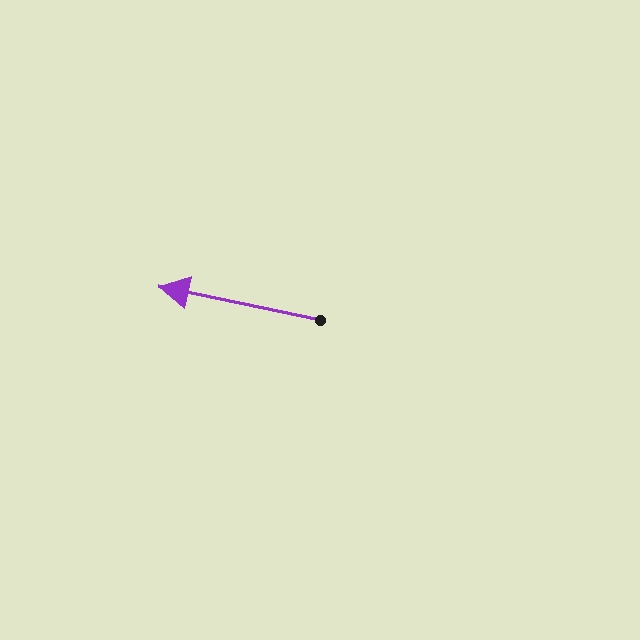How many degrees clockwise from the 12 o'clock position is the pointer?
Approximately 282 degrees.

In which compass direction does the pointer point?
West.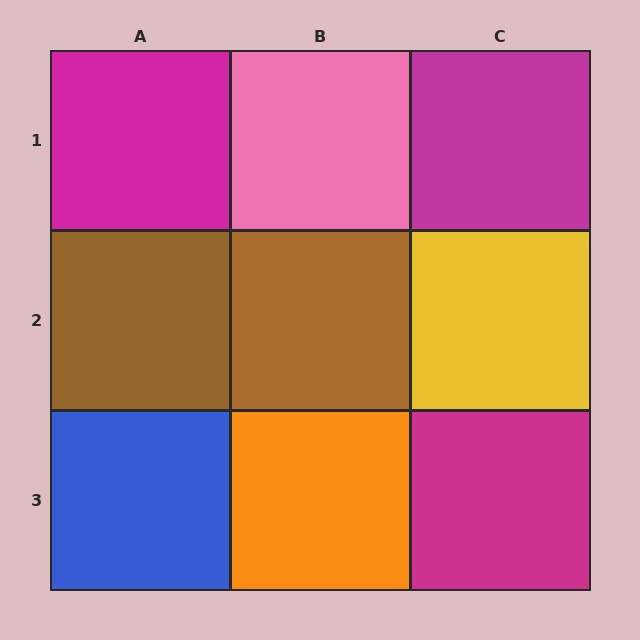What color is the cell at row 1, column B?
Pink.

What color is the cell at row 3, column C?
Magenta.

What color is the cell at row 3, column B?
Orange.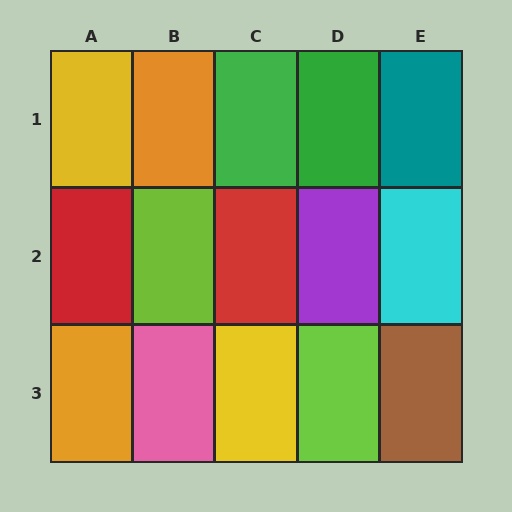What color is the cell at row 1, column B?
Orange.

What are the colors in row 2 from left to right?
Red, lime, red, purple, cyan.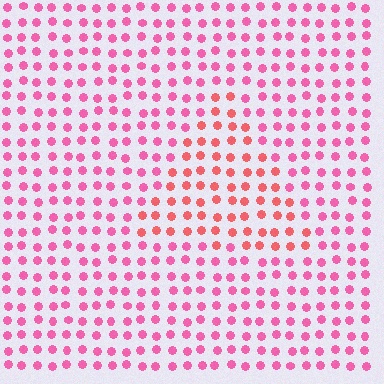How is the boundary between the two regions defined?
The boundary is defined purely by a slight shift in hue (about 28 degrees). Spacing, size, and orientation are identical on both sides.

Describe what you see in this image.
The image is filled with small pink elements in a uniform arrangement. A triangle-shaped region is visible where the elements are tinted to a slightly different hue, forming a subtle color boundary.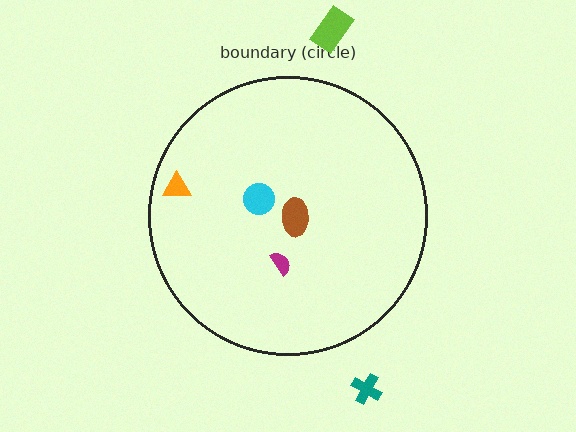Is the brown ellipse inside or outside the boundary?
Inside.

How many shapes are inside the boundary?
4 inside, 2 outside.